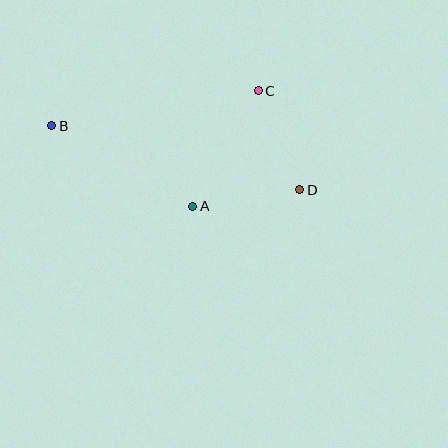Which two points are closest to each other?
Points C and D are closest to each other.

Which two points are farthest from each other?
Points B and D are farthest from each other.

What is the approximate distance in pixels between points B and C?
The distance between B and C is approximately 209 pixels.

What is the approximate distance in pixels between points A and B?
The distance between A and B is approximately 162 pixels.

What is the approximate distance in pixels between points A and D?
The distance between A and D is approximately 108 pixels.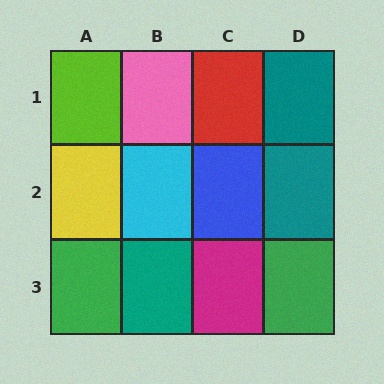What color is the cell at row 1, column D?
Teal.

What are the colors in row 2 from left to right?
Yellow, cyan, blue, teal.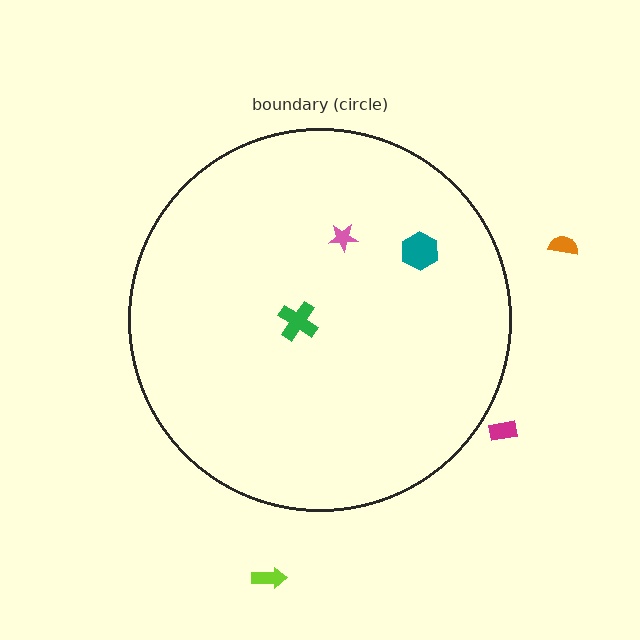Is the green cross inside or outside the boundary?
Inside.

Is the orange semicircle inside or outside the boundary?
Outside.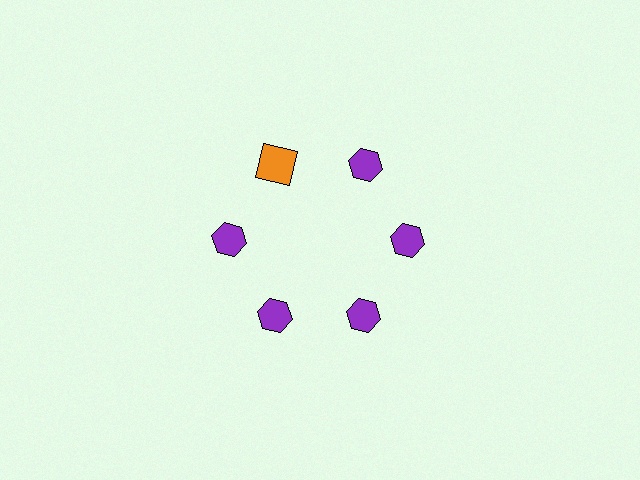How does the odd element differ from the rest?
It differs in both color (orange instead of purple) and shape (square instead of hexagon).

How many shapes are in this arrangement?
There are 6 shapes arranged in a ring pattern.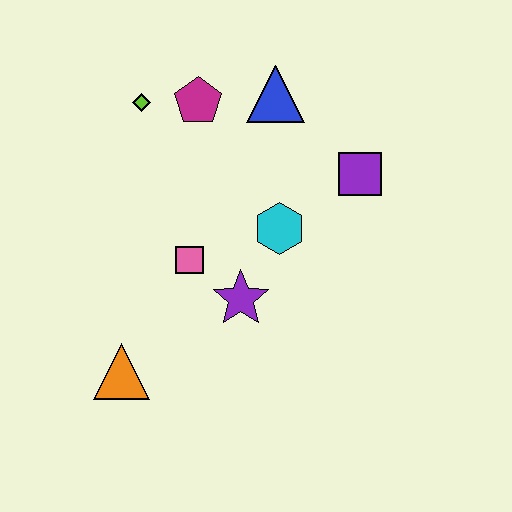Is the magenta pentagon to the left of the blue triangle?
Yes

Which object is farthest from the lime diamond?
The orange triangle is farthest from the lime diamond.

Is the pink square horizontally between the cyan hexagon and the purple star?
No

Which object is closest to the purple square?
The cyan hexagon is closest to the purple square.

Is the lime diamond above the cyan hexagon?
Yes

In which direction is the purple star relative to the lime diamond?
The purple star is below the lime diamond.